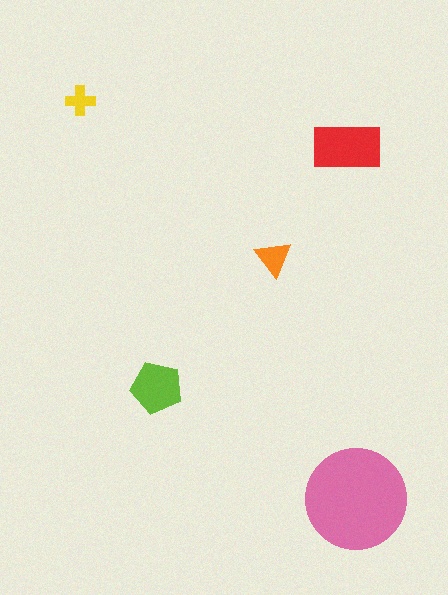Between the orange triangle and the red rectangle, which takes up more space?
The red rectangle.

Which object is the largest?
The pink circle.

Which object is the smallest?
The yellow cross.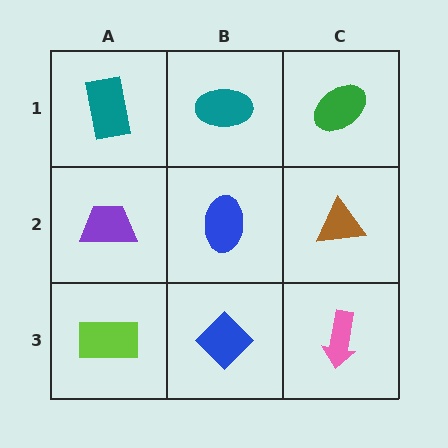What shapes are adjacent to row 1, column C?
A brown triangle (row 2, column C), a teal ellipse (row 1, column B).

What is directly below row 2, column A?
A lime rectangle.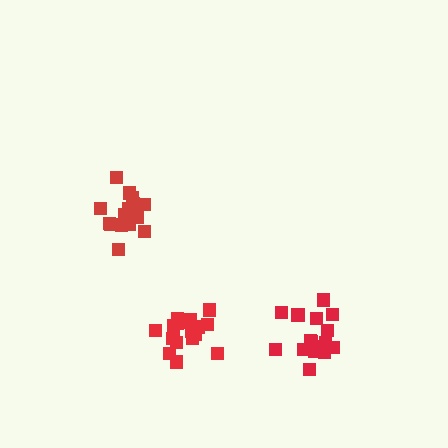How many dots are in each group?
Group 1: 16 dots, Group 2: 21 dots, Group 3: 18 dots (55 total).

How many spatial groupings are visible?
There are 3 spatial groupings.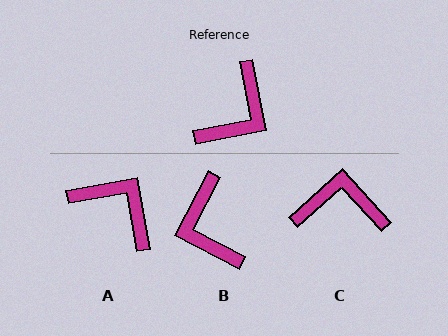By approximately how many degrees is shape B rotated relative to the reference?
Approximately 128 degrees clockwise.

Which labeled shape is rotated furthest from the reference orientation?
B, about 128 degrees away.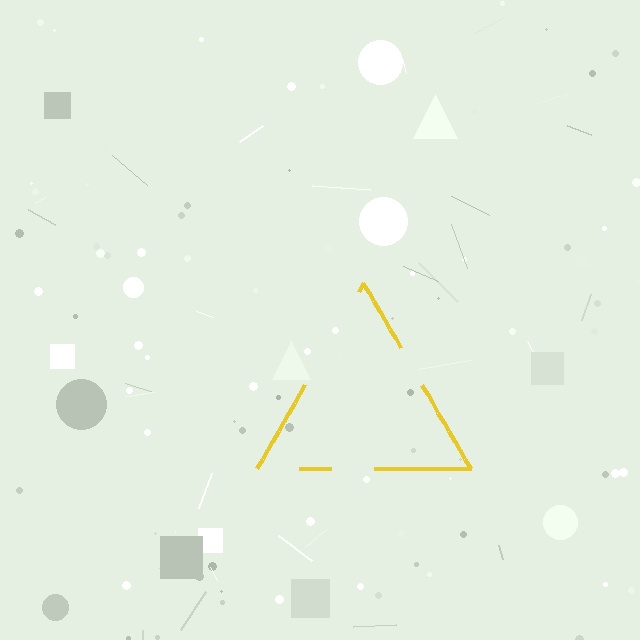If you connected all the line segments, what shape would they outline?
They would outline a triangle.